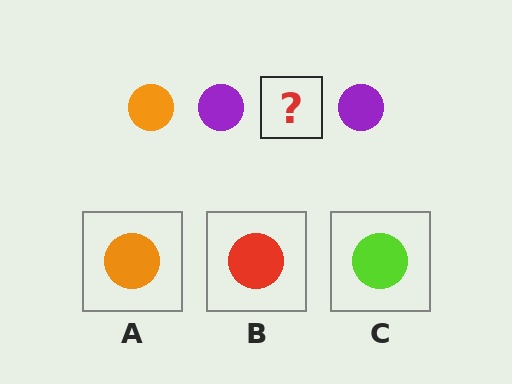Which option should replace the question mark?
Option A.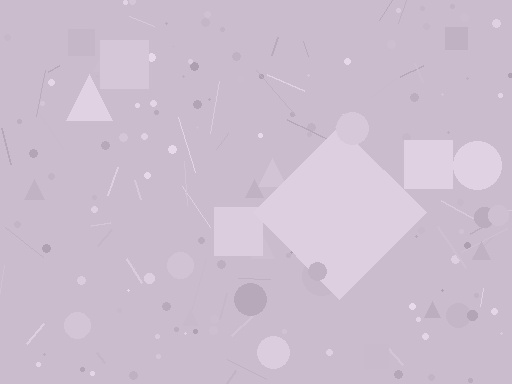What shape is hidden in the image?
A diamond is hidden in the image.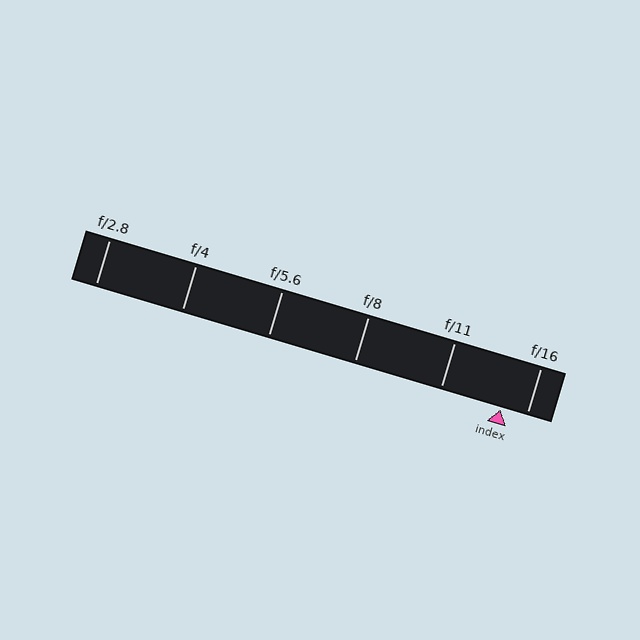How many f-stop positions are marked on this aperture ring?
There are 6 f-stop positions marked.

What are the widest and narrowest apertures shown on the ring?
The widest aperture shown is f/2.8 and the narrowest is f/16.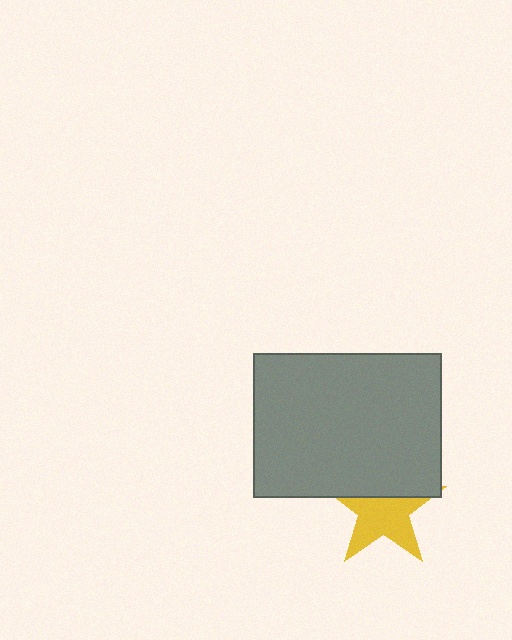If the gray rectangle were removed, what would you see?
You would see the complete yellow star.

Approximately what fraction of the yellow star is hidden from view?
Roughly 39% of the yellow star is hidden behind the gray rectangle.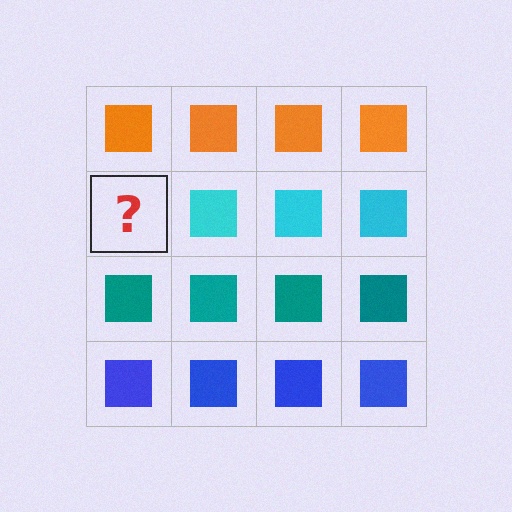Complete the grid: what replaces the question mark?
The question mark should be replaced with a cyan square.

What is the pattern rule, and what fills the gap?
The rule is that each row has a consistent color. The gap should be filled with a cyan square.